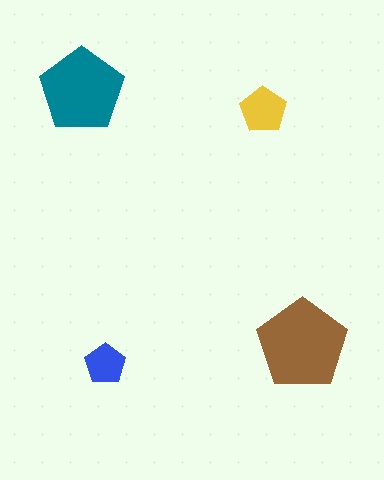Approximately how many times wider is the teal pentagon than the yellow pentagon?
About 2 times wider.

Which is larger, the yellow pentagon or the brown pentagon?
The brown one.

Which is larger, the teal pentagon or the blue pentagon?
The teal one.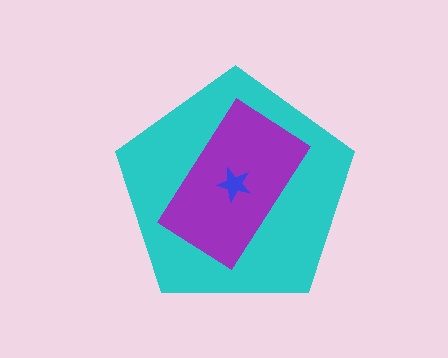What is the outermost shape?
The cyan pentagon.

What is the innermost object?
The blue star.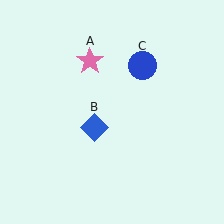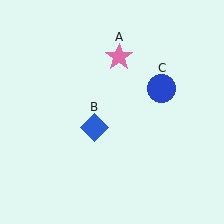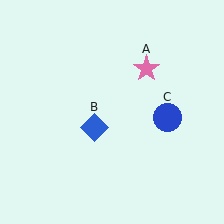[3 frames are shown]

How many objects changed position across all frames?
2 objects changed position: pink star (object A), blue circle (object C).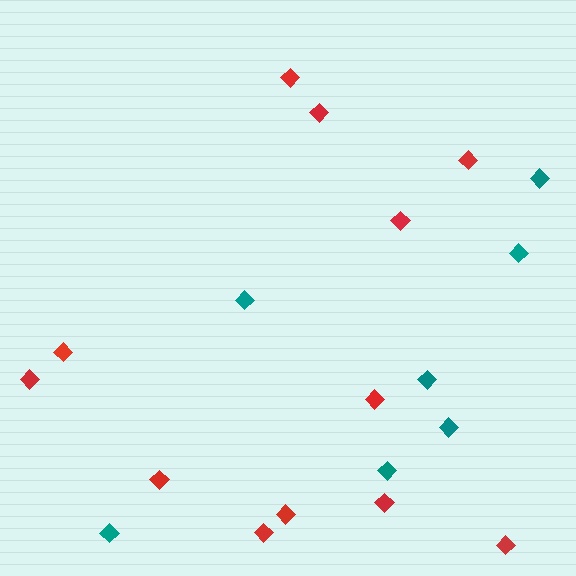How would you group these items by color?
There are 2 groups: one group of teal diamonds (7) and one group of red diamonds (12).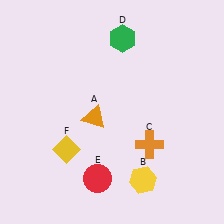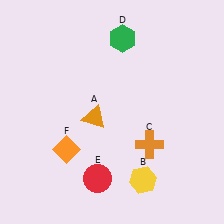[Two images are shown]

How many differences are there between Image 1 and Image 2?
There is 1 difference between the two images.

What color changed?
The diamond (F) changed from yellow in Image 1 to orange in Image 2.